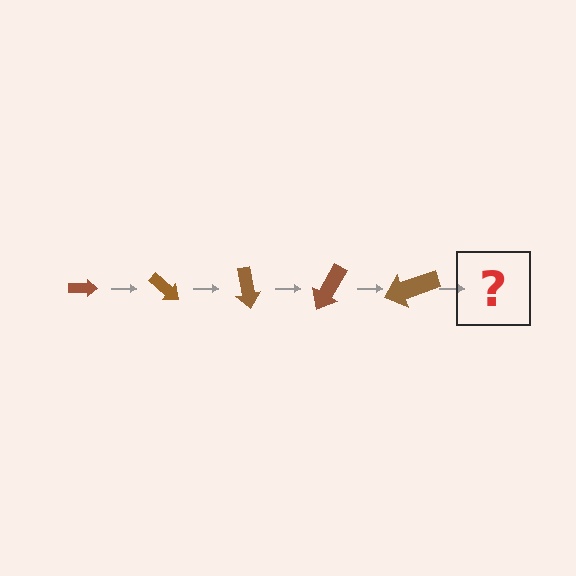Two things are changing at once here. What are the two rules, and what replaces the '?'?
The two rules are that the arrow grows larger each step and it rotates 40 degrees each step. The '?' should be an arrow, larger than the previous one and rotated 200 degrees from the start.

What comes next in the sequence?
The next element should be an arrow, larger than the previous one and rotated 200 degrees from the start.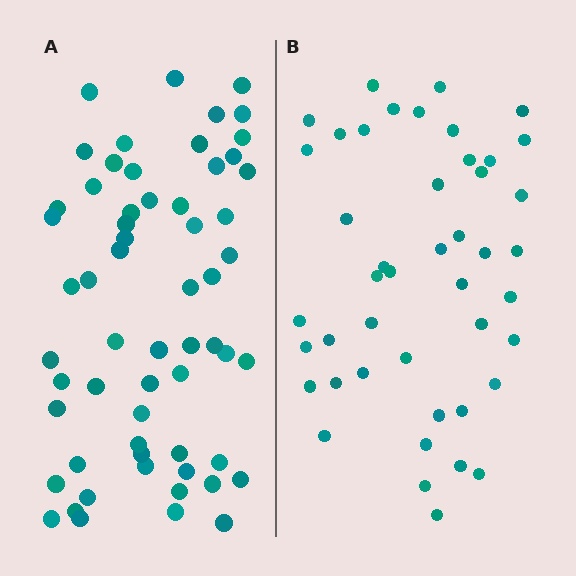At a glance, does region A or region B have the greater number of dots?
Region A (the left region) has more dots.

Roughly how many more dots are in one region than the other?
Region A has approximately 15 more dots than region B.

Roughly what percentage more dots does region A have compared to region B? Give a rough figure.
About 35% more.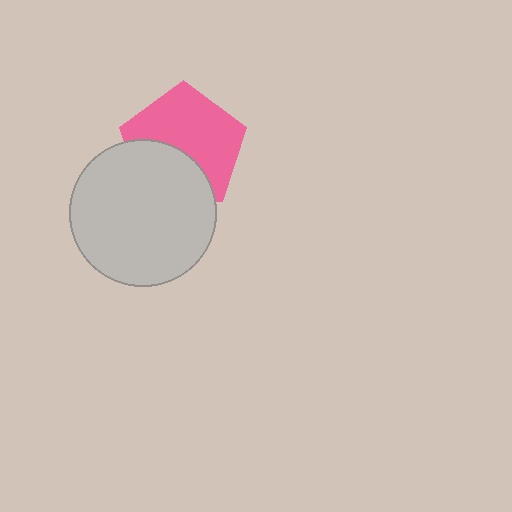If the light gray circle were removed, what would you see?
You would see the complete pink pentagon.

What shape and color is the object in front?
The object in front is a light gray circle.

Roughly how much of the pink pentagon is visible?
About half of it is visible (roughly 62%).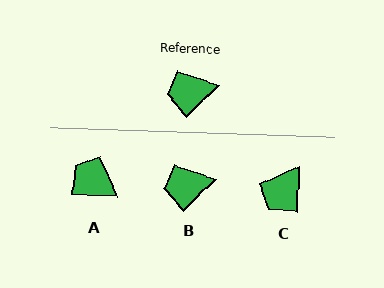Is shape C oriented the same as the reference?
No, it is off by about 44 degrees.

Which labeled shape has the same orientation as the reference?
B.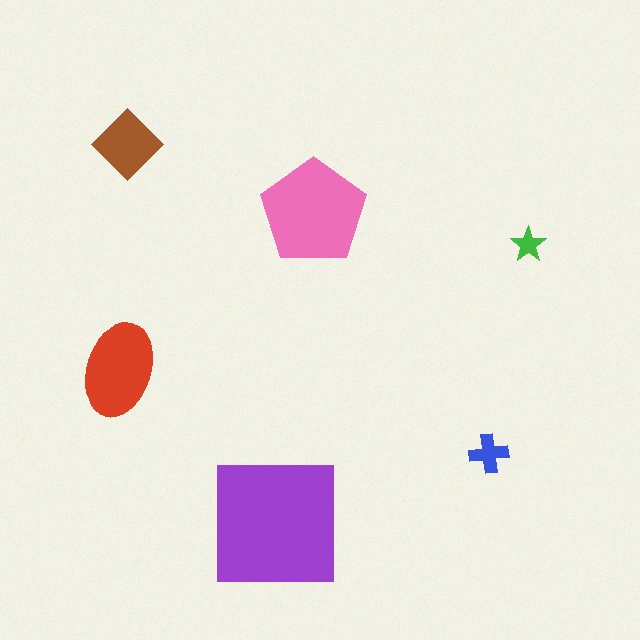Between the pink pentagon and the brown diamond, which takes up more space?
The pink pentagon.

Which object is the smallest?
The green star.